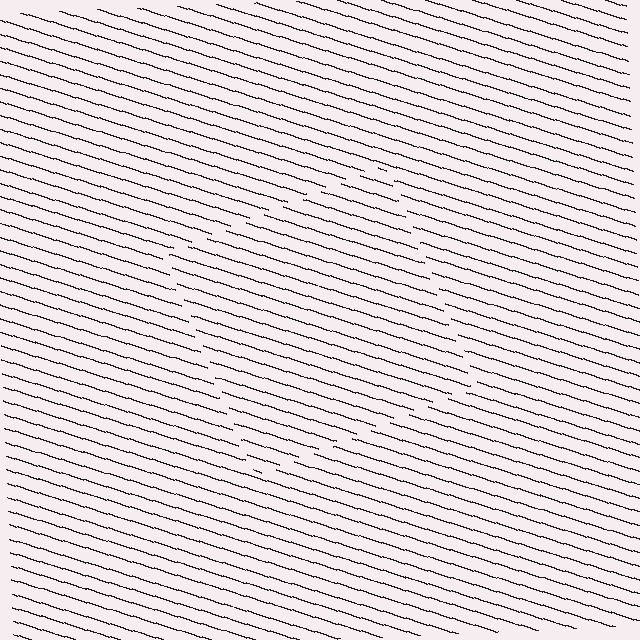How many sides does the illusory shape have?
4 sides — the line-ends trace a square.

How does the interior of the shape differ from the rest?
The interior of the shape contains the same grating, shifted by half a period — the contour is defined by the phase discontinuity where line-ends from the inner and outer gratings abut.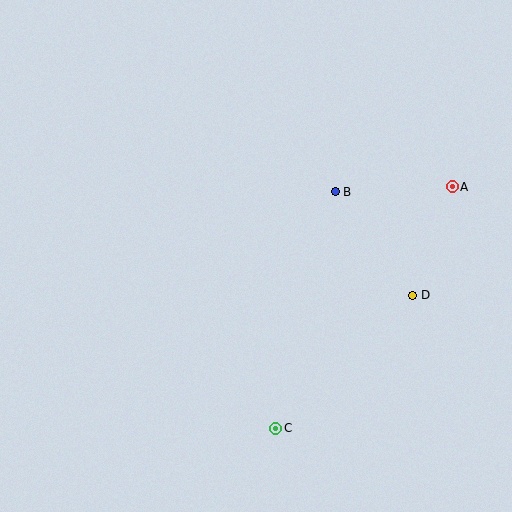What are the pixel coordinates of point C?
Point C is at (276, 428).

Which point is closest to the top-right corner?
Point A is closest to the top-right corner.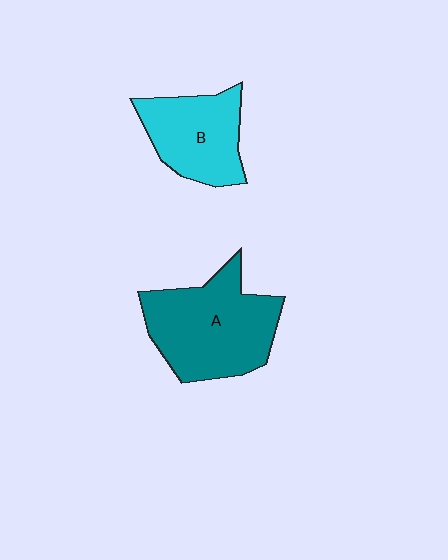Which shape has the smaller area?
Shape B (cyan).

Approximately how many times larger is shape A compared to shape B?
Approximately 1.4 times.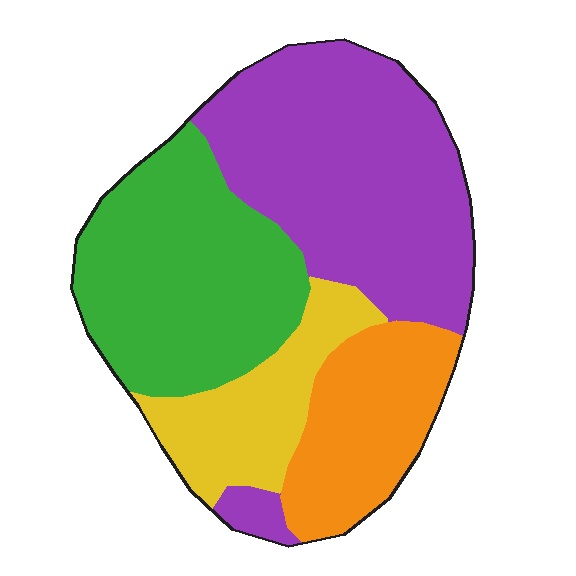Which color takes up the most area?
Purple, at roughly 40%.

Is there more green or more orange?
Green.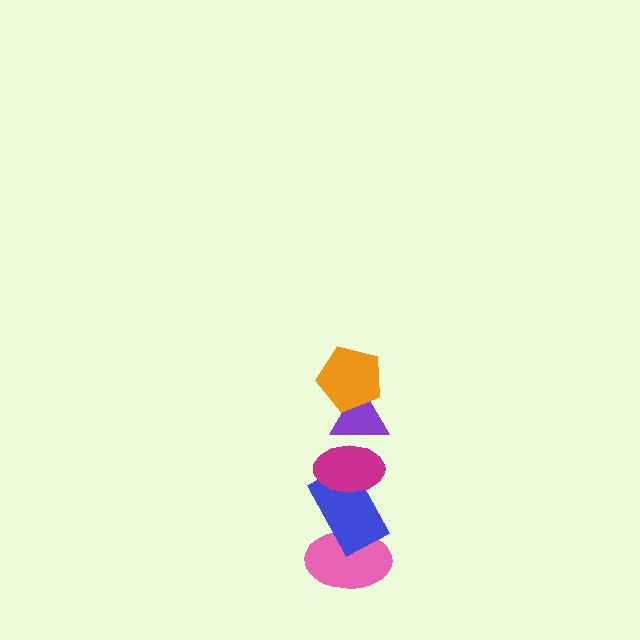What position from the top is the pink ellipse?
The pink ellipse is 5th from the top.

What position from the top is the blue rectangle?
The blue rectangle is 4th from the top.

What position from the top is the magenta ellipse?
The magenta ellipse is 3rd from the top.